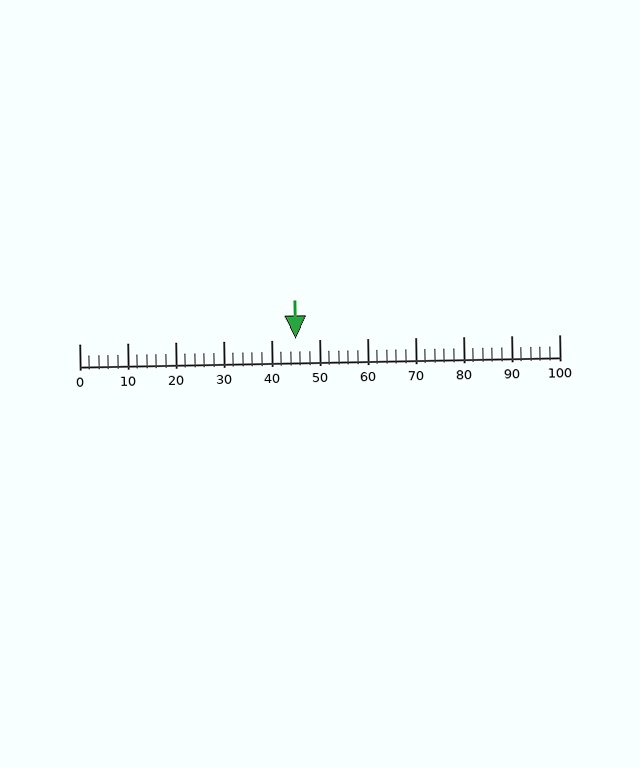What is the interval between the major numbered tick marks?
The major tick marks are spaced 10 units apart.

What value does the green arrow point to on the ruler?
The green arrow points to approximately 45.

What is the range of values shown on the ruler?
The ruler shows values from 0 to 100.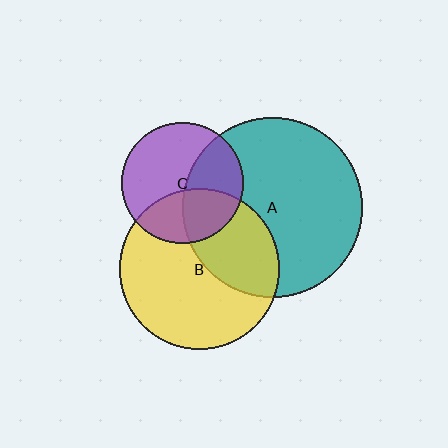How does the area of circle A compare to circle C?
Approximately 2.2 times.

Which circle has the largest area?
Circle A (teal).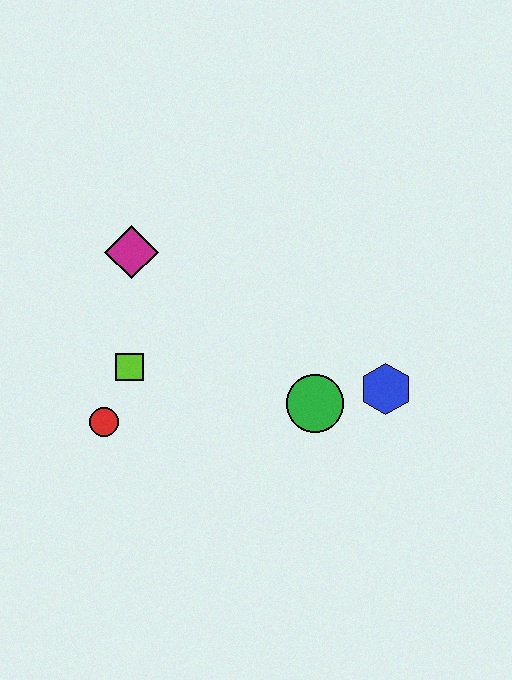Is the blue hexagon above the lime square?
No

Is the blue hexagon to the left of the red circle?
No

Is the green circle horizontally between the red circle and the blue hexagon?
Yes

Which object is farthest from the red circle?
The blue hexagon is farthest from the red circle.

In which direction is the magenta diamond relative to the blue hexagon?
The magenta diamond is to the left of the blue hexagon.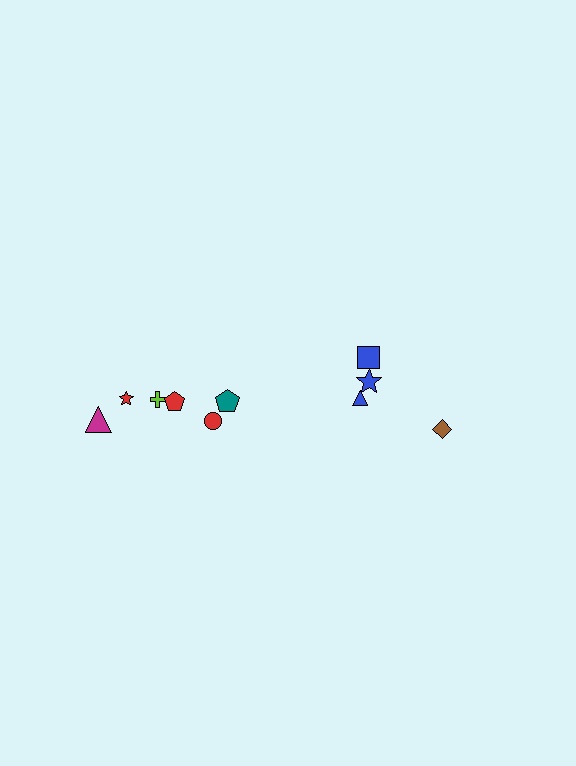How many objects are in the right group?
There are 4 objects.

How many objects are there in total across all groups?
There are 10 objects.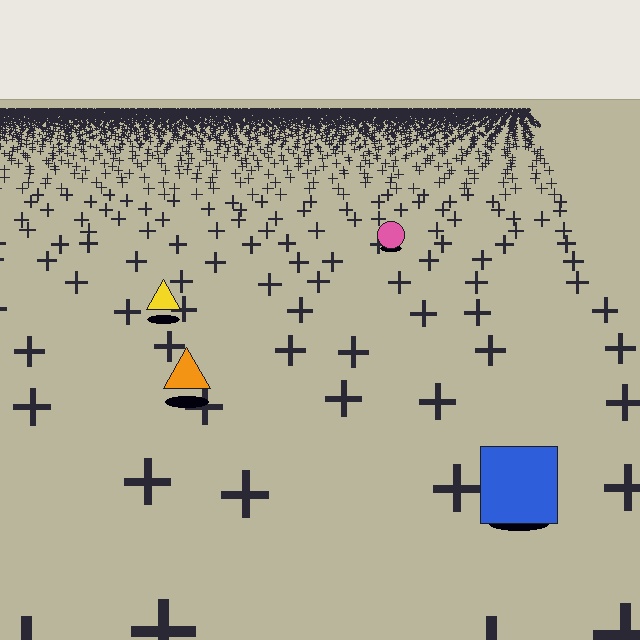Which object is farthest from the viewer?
The pink circle is farthest from the viewer. It appears smaller and the ground texture around it is denser.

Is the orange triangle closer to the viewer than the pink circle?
Yes. The orange triangle is closer — you can tell from the texture gradient: the ground texture is coarser near it.